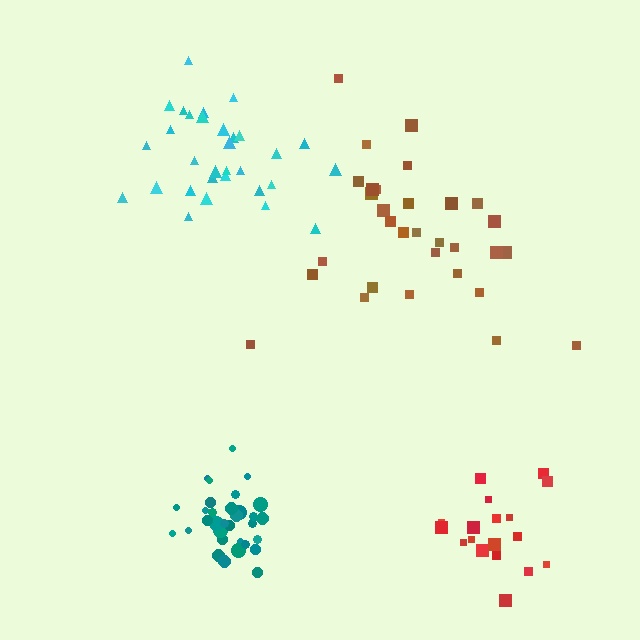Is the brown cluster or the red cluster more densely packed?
Red.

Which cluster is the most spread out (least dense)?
Brown.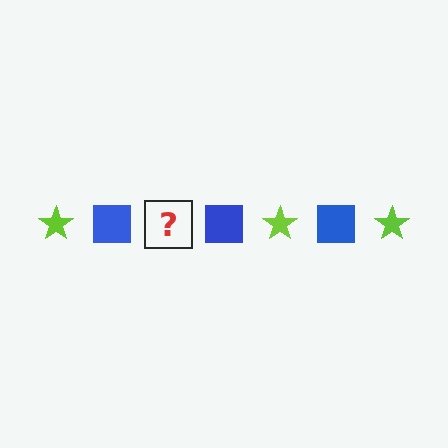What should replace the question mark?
The question mark should be replaced with a lime star.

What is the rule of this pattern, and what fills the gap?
The rule is that the pattern alternates between lime star and blue square. The gap should be filled with a lime star.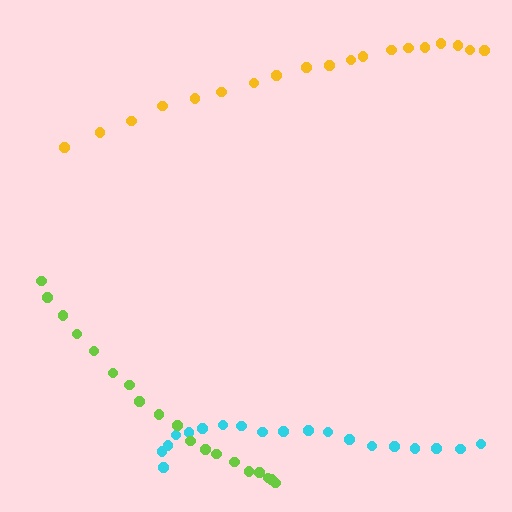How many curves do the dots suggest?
There are 3 distinct paths.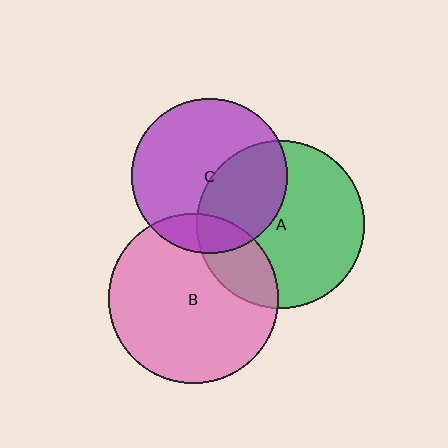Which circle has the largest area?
Circle B (pink).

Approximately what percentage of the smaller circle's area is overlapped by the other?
Approximately 15%.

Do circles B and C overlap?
Yes.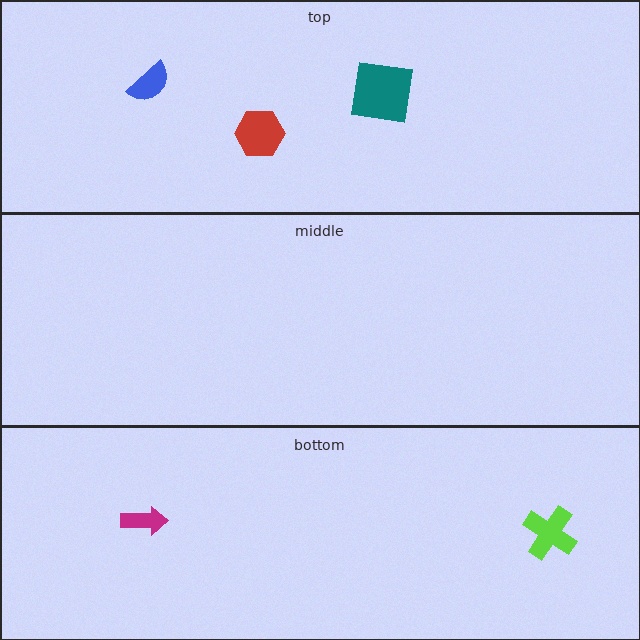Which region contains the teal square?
The top region.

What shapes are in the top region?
The red hexagon, the blue semicircle, the teal square.